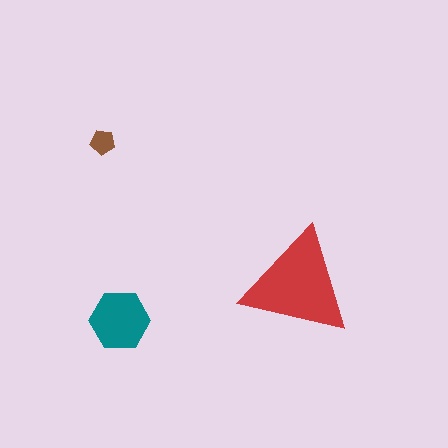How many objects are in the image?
There are 3 objects in the image.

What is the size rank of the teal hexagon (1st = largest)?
2nd.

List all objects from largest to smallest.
The red triangle, the teal hexagon, the brown pentagon.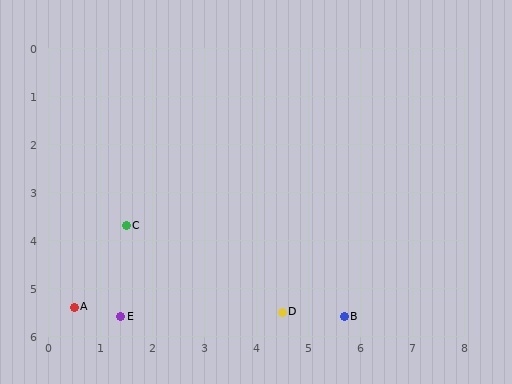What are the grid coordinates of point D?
Point D is at approximately (4.5, 5.5).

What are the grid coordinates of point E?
Point E is at approximately (1.4, 5.6).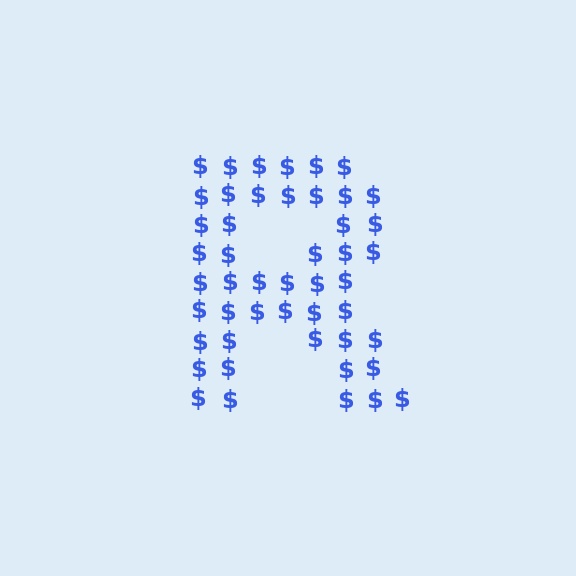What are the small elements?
The small elements are dollar signs.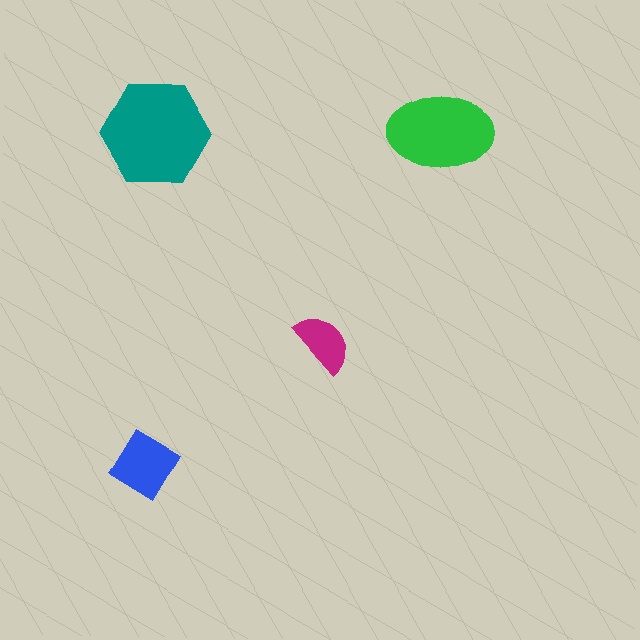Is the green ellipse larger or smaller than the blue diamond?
Larger.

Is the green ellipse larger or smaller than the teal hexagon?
Smaller.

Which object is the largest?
The teal hexagon.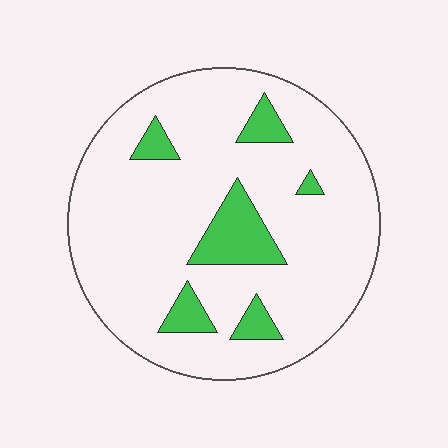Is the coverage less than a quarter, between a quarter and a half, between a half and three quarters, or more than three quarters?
Less than a quarter.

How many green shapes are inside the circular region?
6.